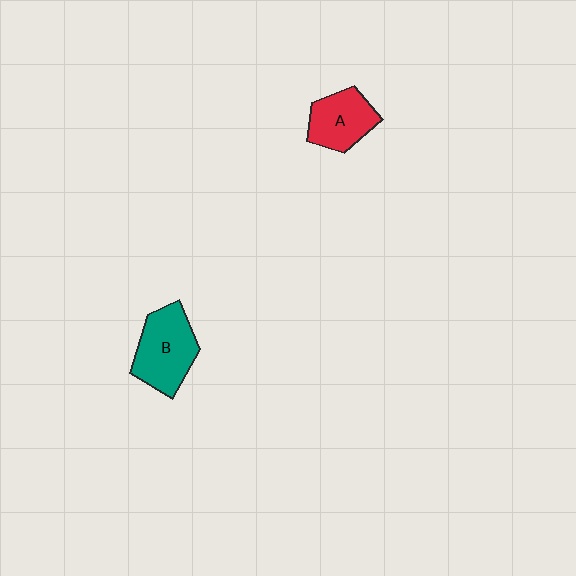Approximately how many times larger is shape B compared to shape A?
Approximately 1.3 times.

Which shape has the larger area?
Shape B (teal).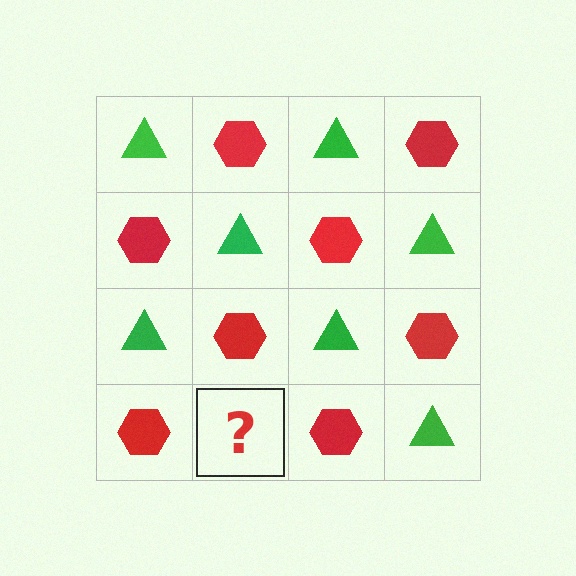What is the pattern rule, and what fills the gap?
The rule is that it alternates green triangle and red hexagon in a checkerboard pattern. The gap should be filled with a green triangle.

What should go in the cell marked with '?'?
The missing cell should contain a green triangle.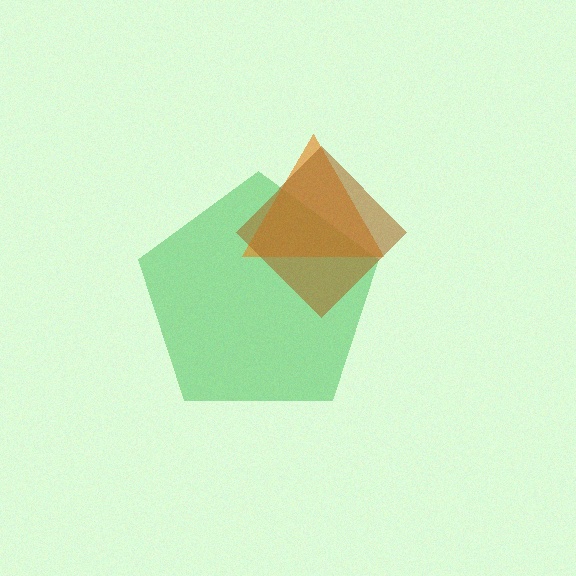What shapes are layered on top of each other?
The layered shapes are: a green pentagon, an orange triangle, a brown diamond.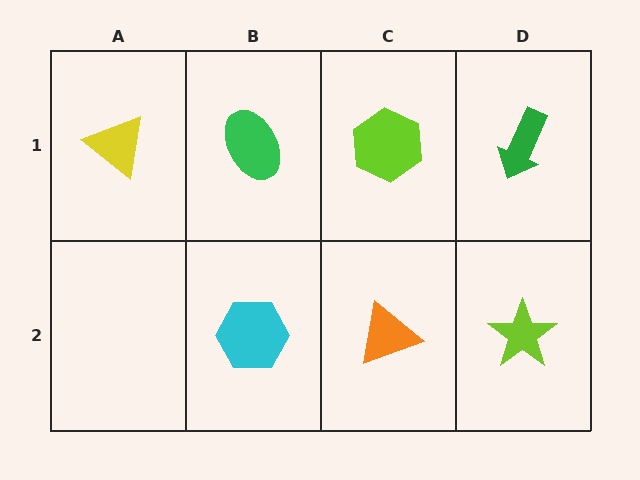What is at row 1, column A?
A yellow triangle.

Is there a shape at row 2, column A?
No, that cell is empty.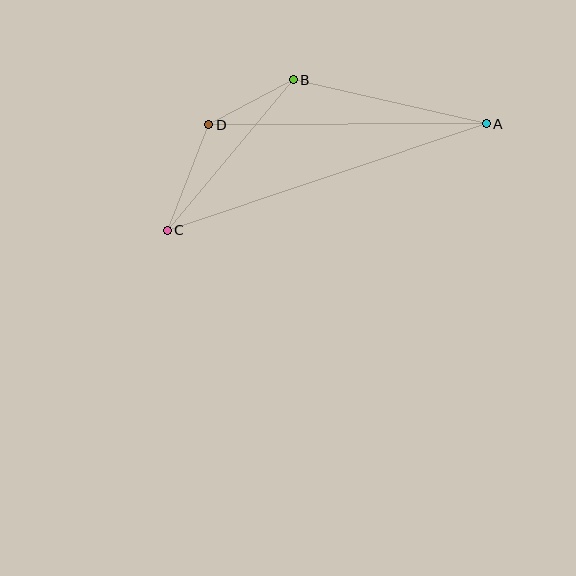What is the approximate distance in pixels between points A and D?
The distance between A and D is approximately 278 pixels.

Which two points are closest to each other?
Points B and D are closest to each other.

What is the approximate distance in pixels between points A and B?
The distance between A and B is approximately 198 pixels.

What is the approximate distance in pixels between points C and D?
The distance between C and D is approximately 113 pixels.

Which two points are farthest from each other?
Points A and C are farthest from each other.